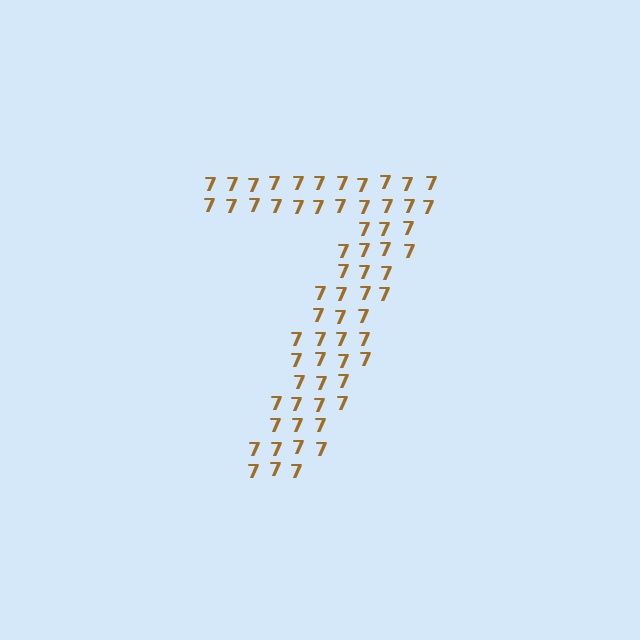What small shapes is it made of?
It is made of small digit 7's.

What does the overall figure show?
The overall figure shows the digit 7.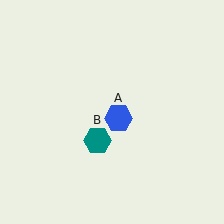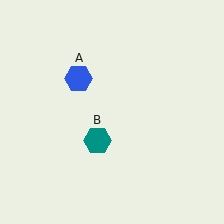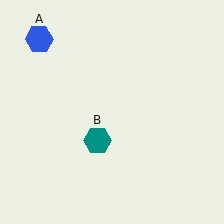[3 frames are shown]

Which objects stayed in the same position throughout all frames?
Teal hexagon (object B) remained stationary.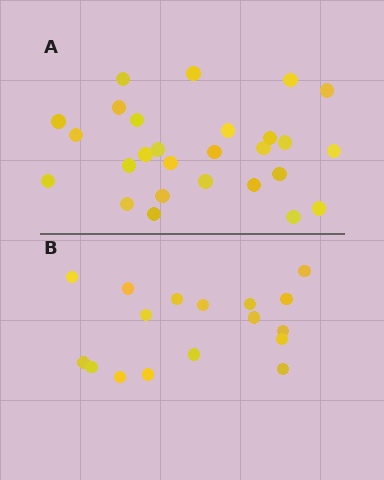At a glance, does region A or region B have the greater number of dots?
Region A (the top region) has more dots.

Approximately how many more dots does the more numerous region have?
Region A has roughly 10 or so more dots than region B.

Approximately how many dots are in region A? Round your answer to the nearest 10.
About 30 dots. (The exact count is 27, which rounds to 30.)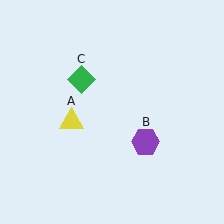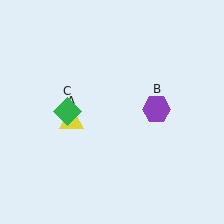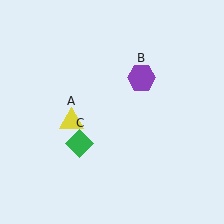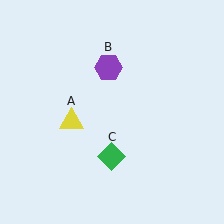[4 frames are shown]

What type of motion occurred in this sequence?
The purple hexagon (object B), green diamond (object C) rotated counterclockwise around the center of the scene.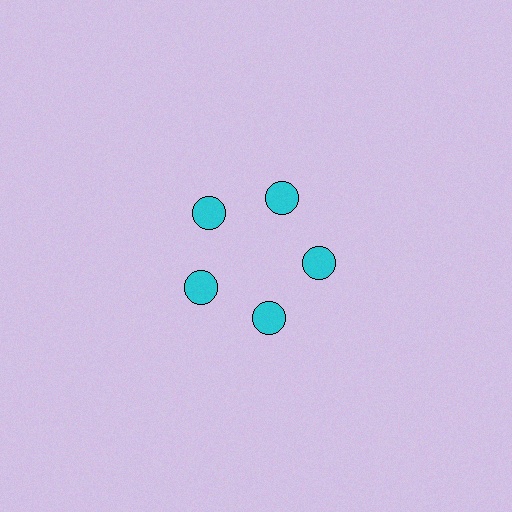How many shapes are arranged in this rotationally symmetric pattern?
There are 5 shapes, arranged in 5 groups of 1.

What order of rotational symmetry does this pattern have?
This pattern has 5-fold rotational symmetry.